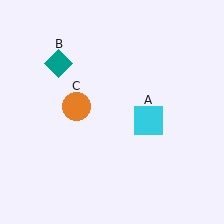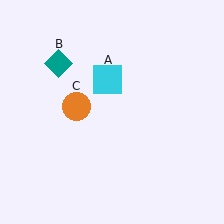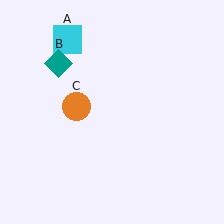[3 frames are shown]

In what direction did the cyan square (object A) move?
The cyan square (object A) moved up and to the left.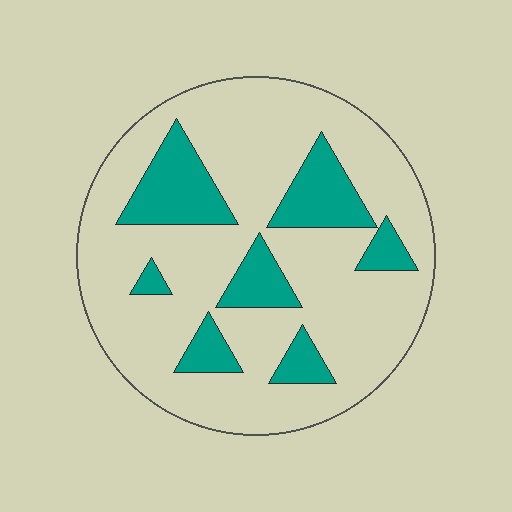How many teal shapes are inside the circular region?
7.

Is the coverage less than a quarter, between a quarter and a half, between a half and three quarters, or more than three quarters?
Less than a quarter.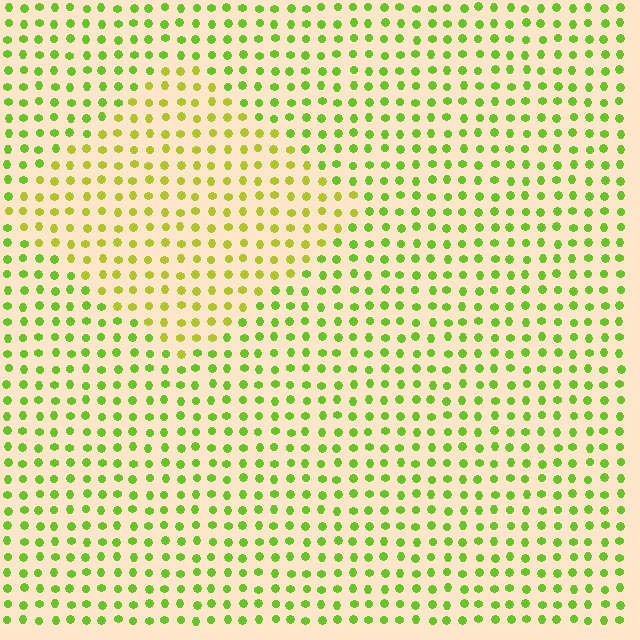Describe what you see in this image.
The image is filled with small lime elements in a uniform arrangement. A diamond-shaped region is visible where the elements are tinted to a slightly different hue, forming a subtle color boundary.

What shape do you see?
I see a diamond.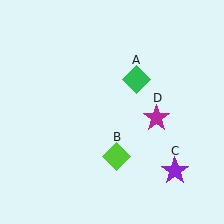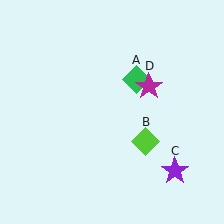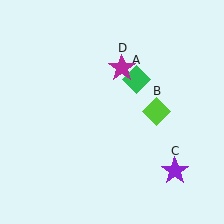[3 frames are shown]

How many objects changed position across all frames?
2 objects changed position: lime diamond (object B), magenta star (object D).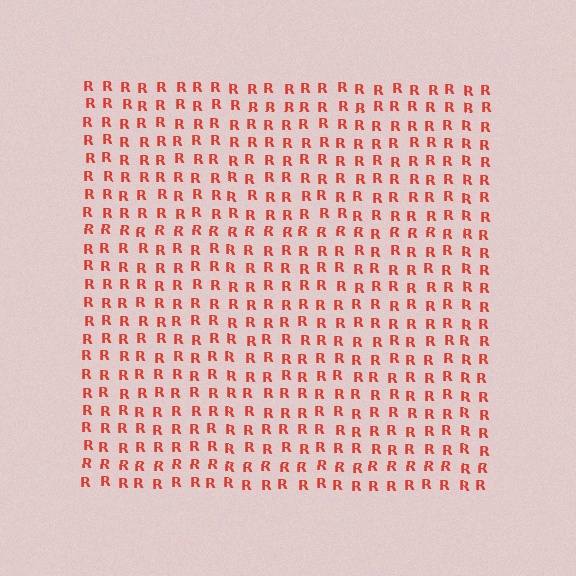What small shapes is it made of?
It is made of small letter R's.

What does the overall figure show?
The overall figure shows a square.